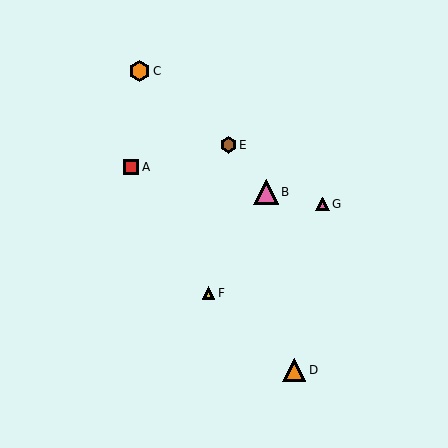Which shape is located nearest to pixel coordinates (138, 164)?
The red square (labeled A) at (131, 167) is nearest to that location.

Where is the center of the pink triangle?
The center of the pink triangle is at (322, 204).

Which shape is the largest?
The pink triangle (labeled B) is the largest.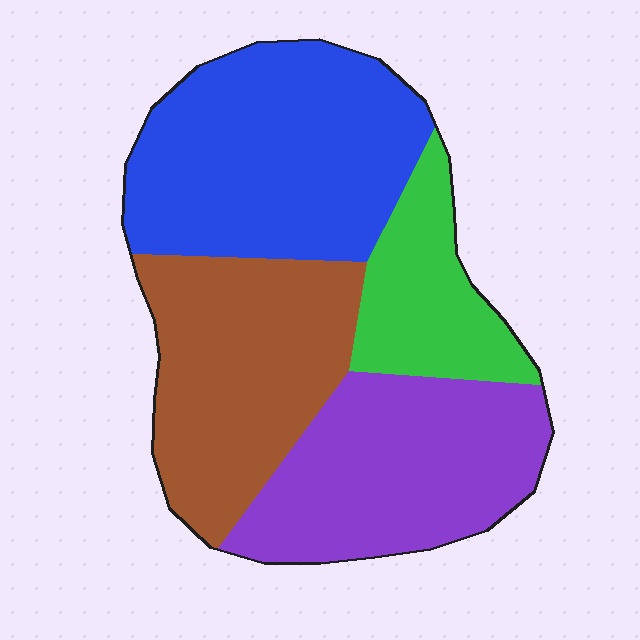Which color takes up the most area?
Blue, at roughly 35%.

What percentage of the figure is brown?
Brown takes up about one quarter (1/4) of the figure.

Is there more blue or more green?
Blue.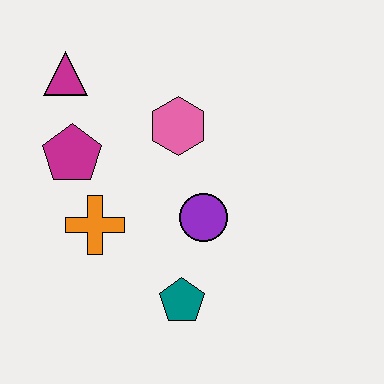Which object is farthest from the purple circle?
The magenta triangle is farthest from the purple circle.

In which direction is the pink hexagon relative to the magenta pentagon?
The pink hexagon is to the right of the magenta pentagon.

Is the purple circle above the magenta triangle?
No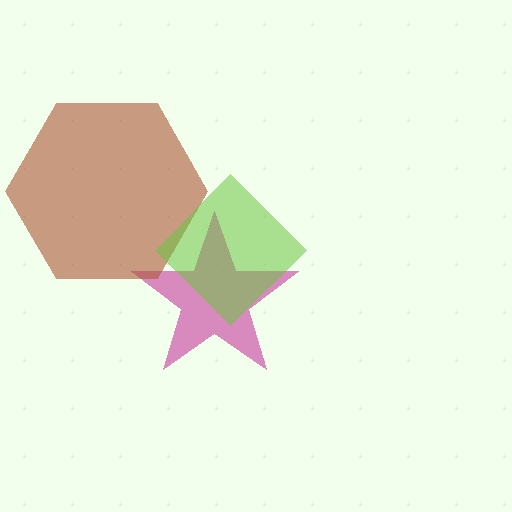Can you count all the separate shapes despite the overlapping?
Yes, there are 3 separate shapes.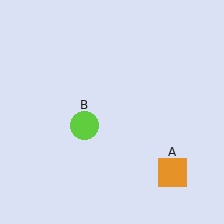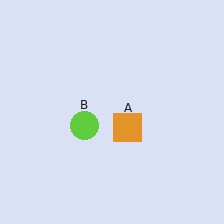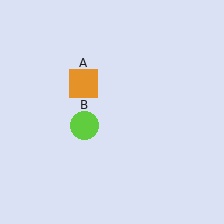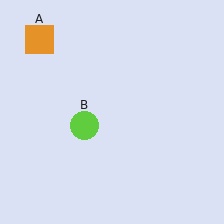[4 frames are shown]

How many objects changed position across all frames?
1 object changed position: orange square (object A).